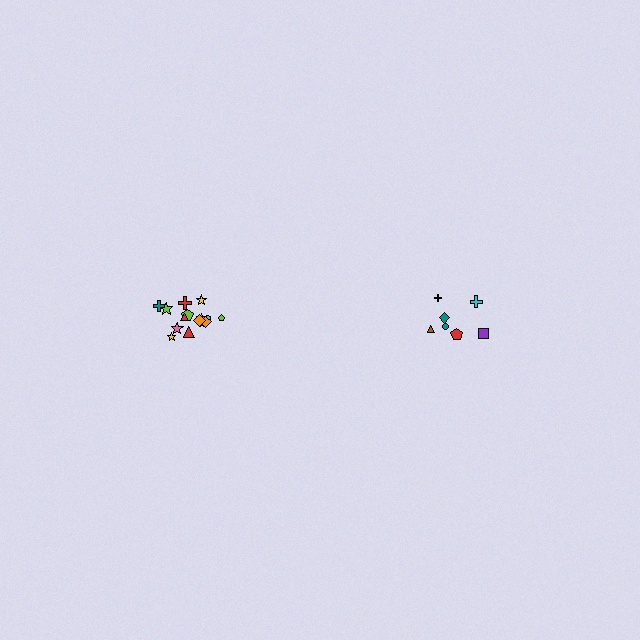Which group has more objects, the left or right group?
The left group.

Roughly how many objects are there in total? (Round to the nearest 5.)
Roughly 20 objects in total.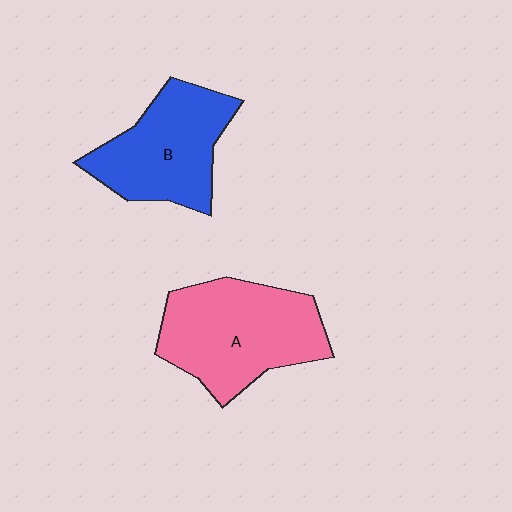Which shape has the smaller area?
Shape B (blue).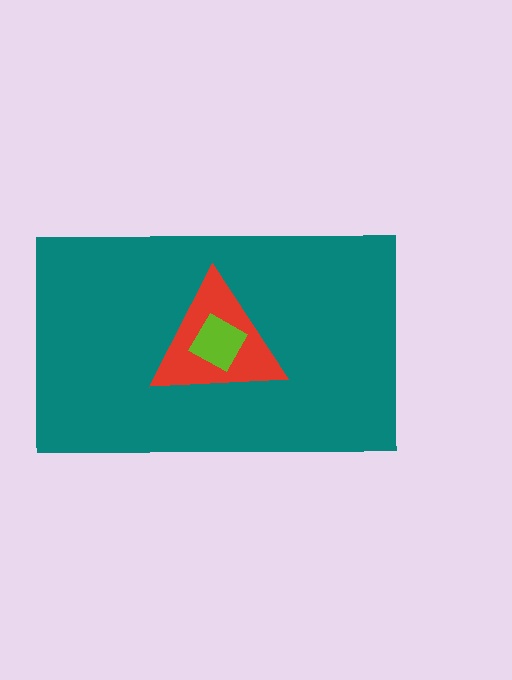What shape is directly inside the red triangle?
The lime square.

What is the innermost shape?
The lime square.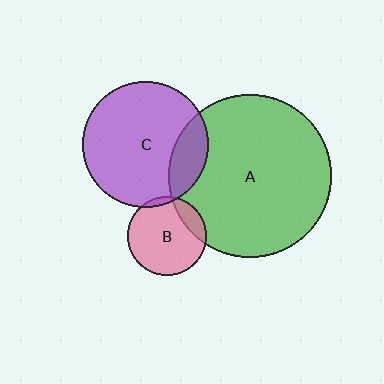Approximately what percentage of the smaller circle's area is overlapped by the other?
Approximately 15%.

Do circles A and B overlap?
Yes.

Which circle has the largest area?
Circle A (green).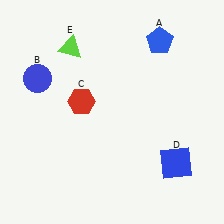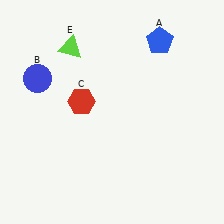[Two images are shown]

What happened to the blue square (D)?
The blue square (D) was removed in Image 2. It was in the bottom-right area of Image 1.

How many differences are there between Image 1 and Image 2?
There is 1 difference between the two images.